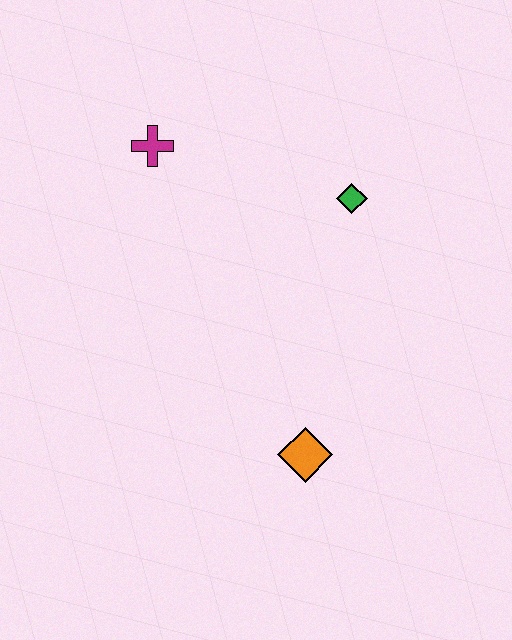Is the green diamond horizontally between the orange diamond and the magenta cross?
No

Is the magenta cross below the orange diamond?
No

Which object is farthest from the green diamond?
The orange diamond is farthest from the green diamond.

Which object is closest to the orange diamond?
The green diamond is closest to the orange diamond.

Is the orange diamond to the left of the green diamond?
Yes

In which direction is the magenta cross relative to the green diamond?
The magenta cross is to the left of the green diamond.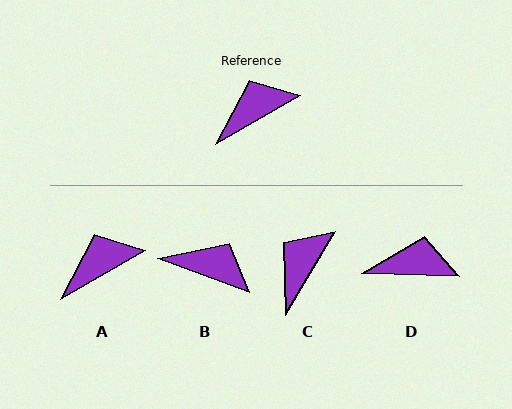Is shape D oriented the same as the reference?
No, it is off by about 32 degrees.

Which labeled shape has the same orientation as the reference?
A.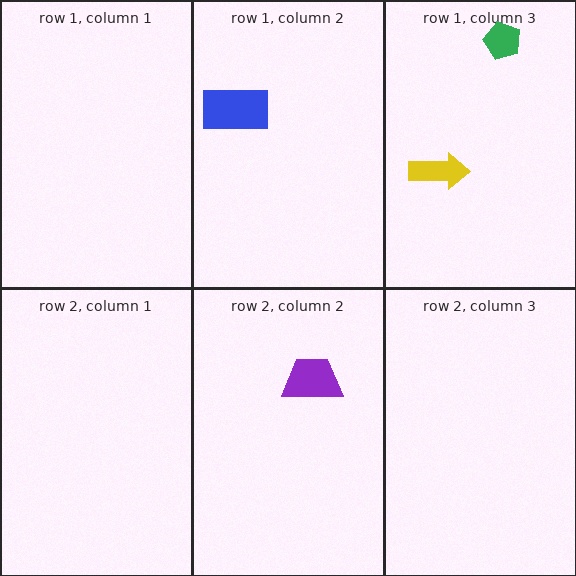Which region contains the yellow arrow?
The row 1, column 3 region.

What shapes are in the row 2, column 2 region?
The purple trapezoid.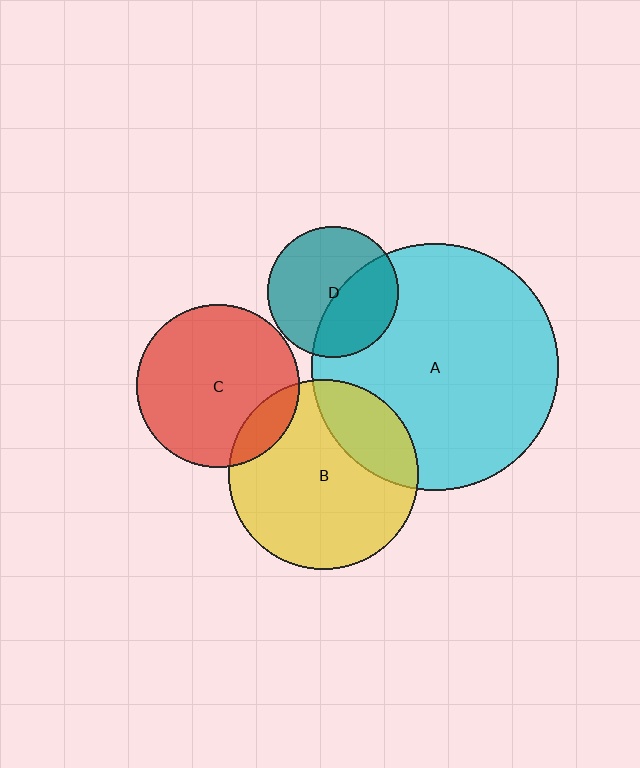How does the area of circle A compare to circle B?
Approximately 1.7 times.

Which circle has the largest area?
Circle A (cyan).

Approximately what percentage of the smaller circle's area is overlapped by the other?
Approximately 15%.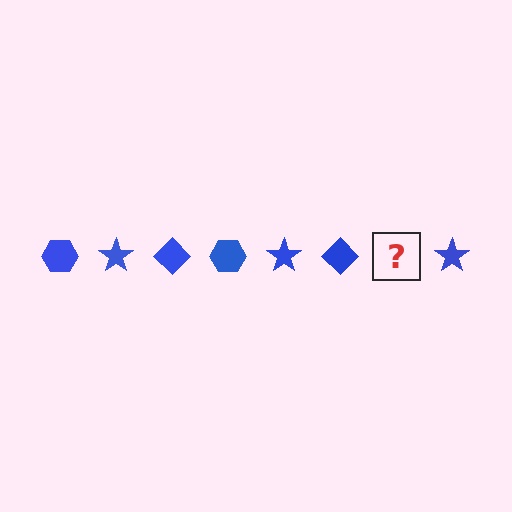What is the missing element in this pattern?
The missing element is a blue hexagon.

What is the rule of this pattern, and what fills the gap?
The rule is that the pattern cycles through hexagon, star, diamond shapes in blue. The gap should be filled with a blue hexagon.